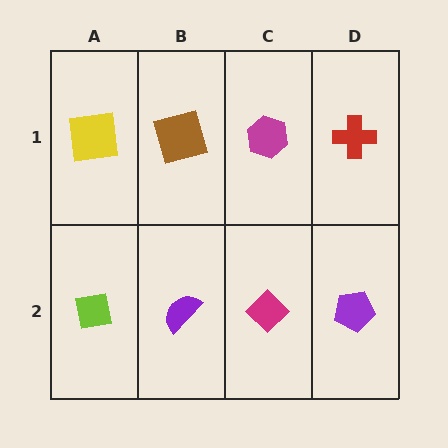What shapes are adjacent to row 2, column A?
A yellow square (row 1, column A), a purple semicircle (row 2, column B).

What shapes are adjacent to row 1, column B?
A purple semicircle (row 2, column B), a yellow square (row 1, column A), a magenta hexagon (row 1, column C).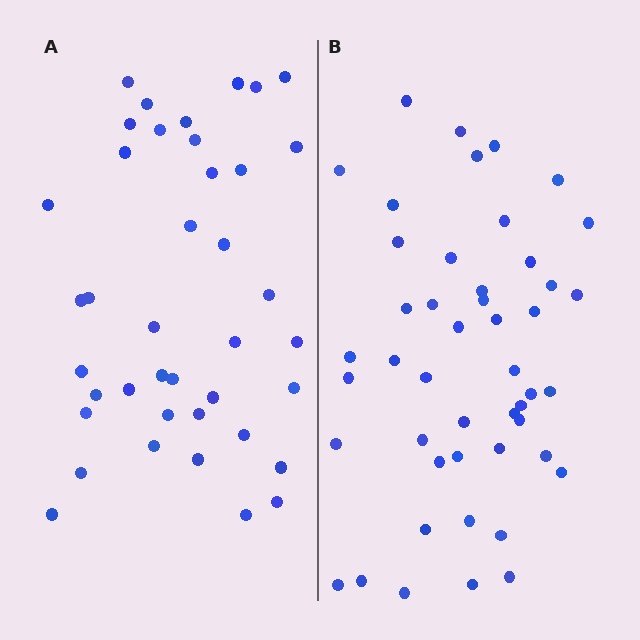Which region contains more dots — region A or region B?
Region B (the right region) has more dots.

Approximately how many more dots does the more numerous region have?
Region B has roughly 8 or so more dots than region A.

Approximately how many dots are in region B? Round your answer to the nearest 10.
About 50 dots. (The exact count is 47, which rounds to 50.)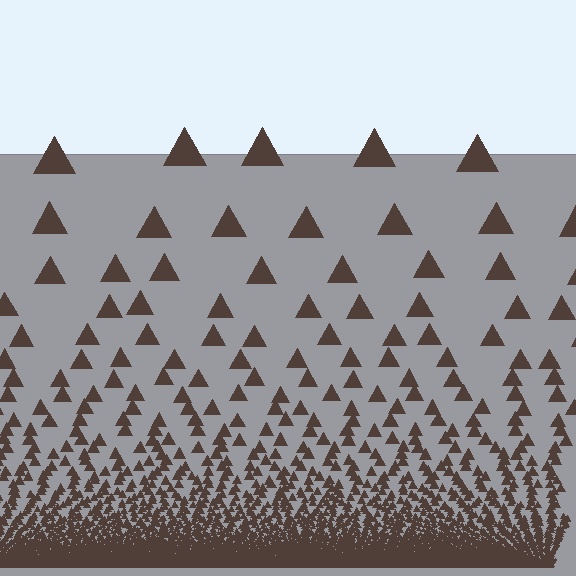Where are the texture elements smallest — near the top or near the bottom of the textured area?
Near the bottom.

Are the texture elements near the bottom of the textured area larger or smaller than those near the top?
Smaller. The gradient is inverted — elements near the bottom are smaller and denser.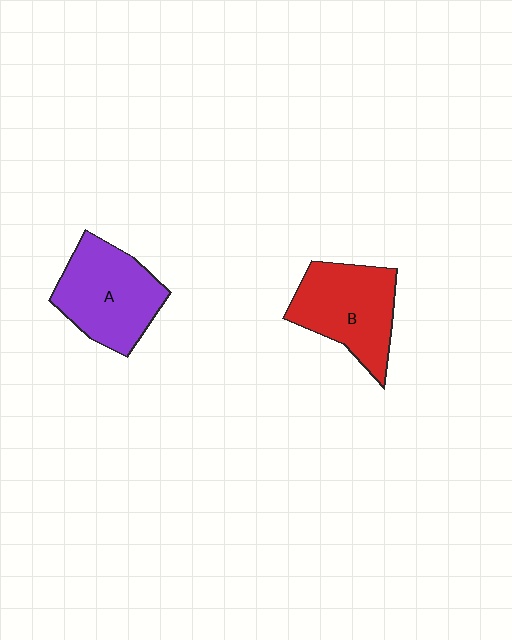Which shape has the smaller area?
Shape B (red).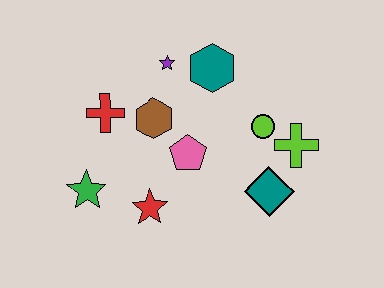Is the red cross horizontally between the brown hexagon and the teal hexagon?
No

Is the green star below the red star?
No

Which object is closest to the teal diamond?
The lime cross is closest to the teal diamond.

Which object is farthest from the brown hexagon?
The lime cross is farthest from the brown hexagon.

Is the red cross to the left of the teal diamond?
Yes